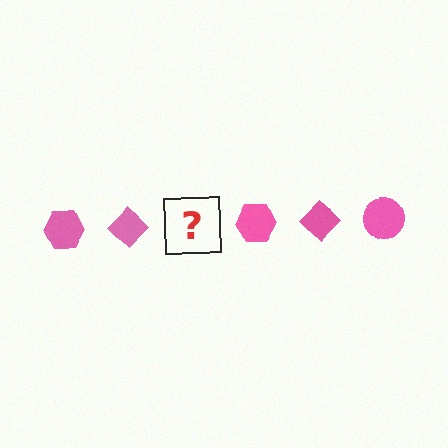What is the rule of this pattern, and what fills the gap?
The rule is that the pattern cycles through hexagon, diamond, circle shapes in pink. The gap should be filled with a pink circle.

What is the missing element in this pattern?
The missing element is a pink circle.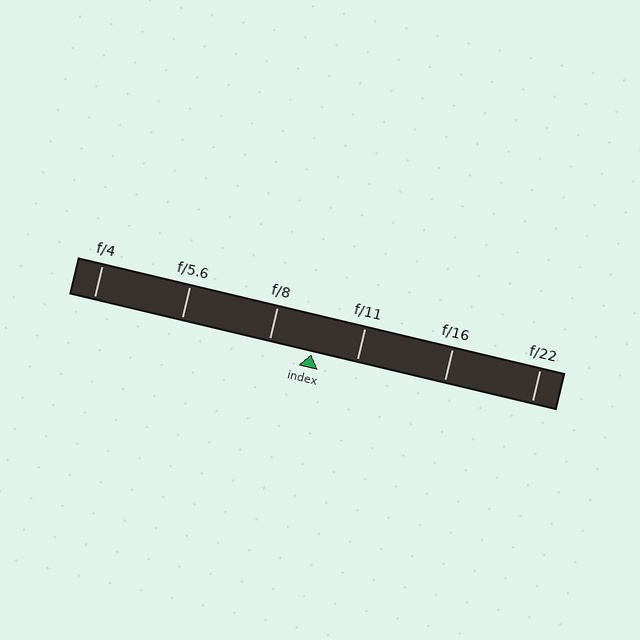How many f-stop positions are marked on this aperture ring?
There are 6 f-stop positions marked.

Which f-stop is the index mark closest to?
The index mark is closest to f/8.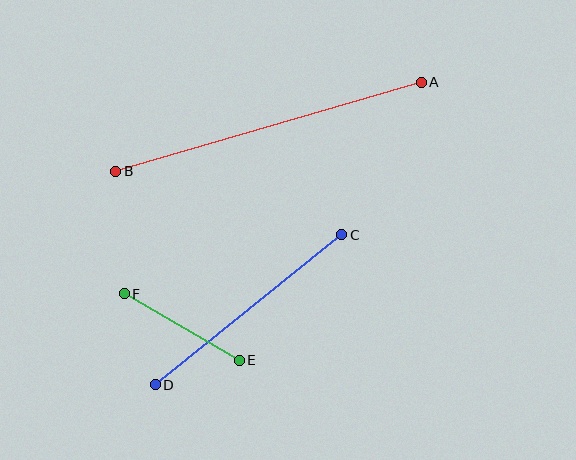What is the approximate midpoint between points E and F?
The midpoint is at approximately (182, 327) pixels.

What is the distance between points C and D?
The distance is approximately 239 pixels.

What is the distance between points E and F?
The distance is approximately 133 pixels.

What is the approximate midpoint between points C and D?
The midpoint is at approximately (248, 310) pixels.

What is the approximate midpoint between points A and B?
The midpoint is at approximately (268, 127) pixels.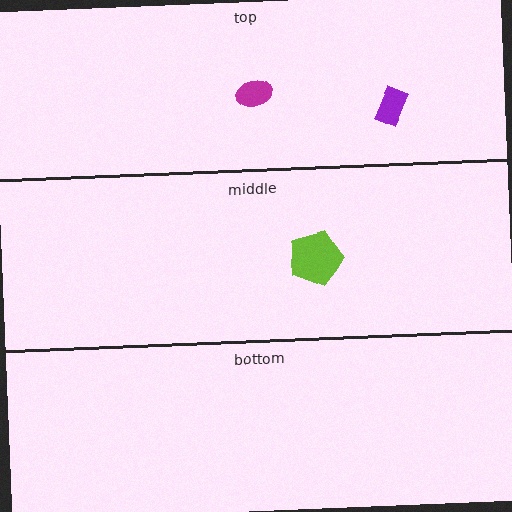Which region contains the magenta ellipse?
The top region.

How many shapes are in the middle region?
1.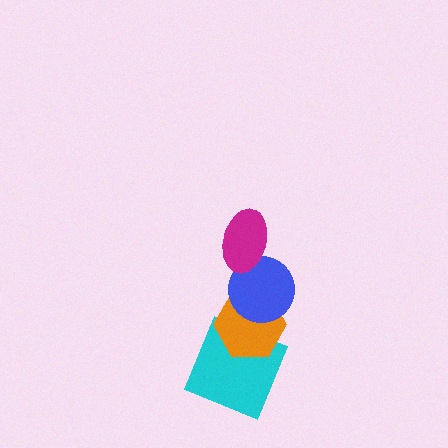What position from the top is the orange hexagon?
The orange hexagon is 3rd from the top.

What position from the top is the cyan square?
The cyan square is 4th from the top.